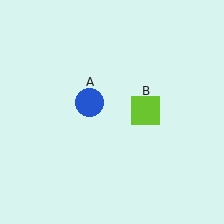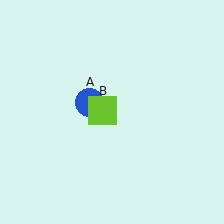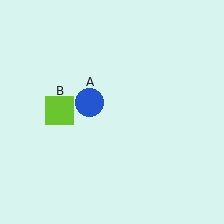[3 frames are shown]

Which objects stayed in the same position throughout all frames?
Blue circle (object A) remained stationary.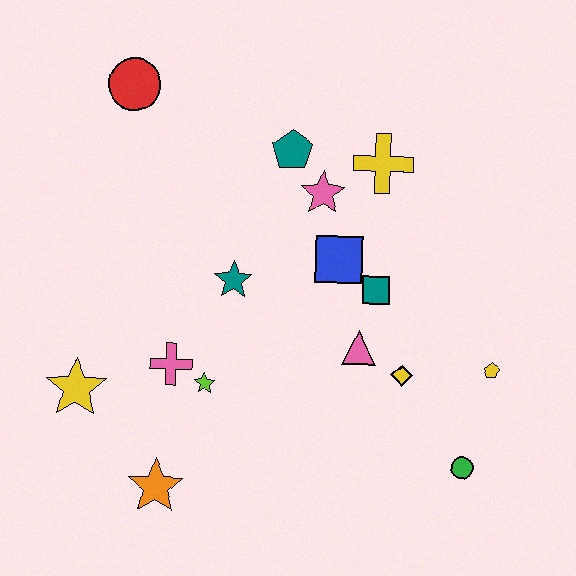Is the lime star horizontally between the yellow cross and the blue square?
No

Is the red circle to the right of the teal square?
No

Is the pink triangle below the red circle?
Yes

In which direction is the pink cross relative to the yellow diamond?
The pink cross is to the left of the yellow diamond.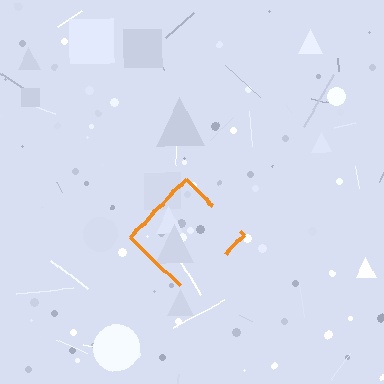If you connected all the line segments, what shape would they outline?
They would outline a diamond.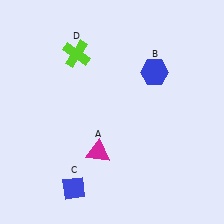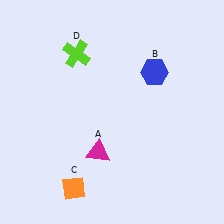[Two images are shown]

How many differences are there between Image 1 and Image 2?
There is 1 difference between the two images.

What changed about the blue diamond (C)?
In Image 1, C is blue. In Image 2, it changed to orange.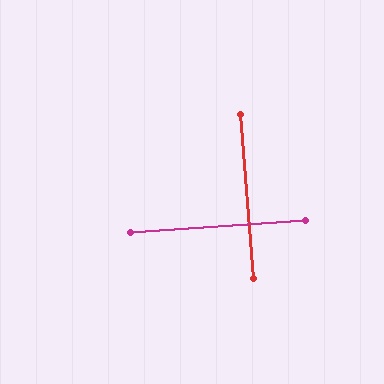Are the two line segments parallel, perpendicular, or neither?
Perpendicular — they meet at approximately 89°.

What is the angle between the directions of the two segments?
Approximately 89 degrees.